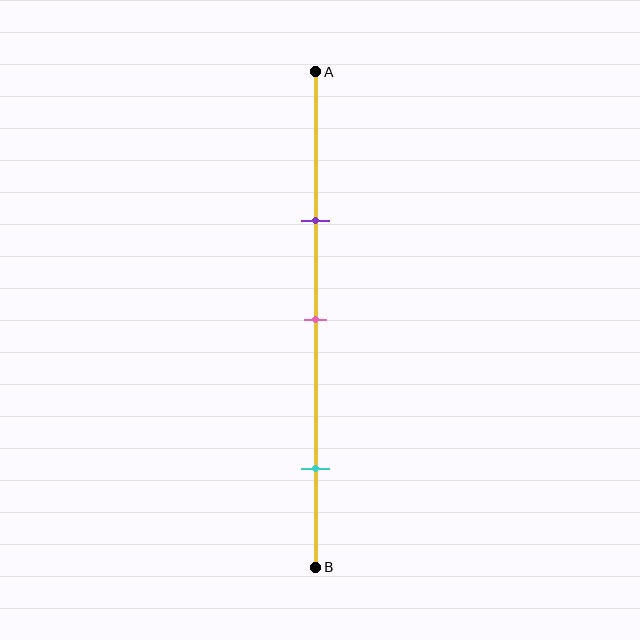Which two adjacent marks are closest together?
The purple and pink marks are the closest adjacent pair.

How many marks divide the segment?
There are 3 marks dividing the segment.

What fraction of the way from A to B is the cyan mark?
The cyan mark is approximately 80% (0.8) of the way from A to B.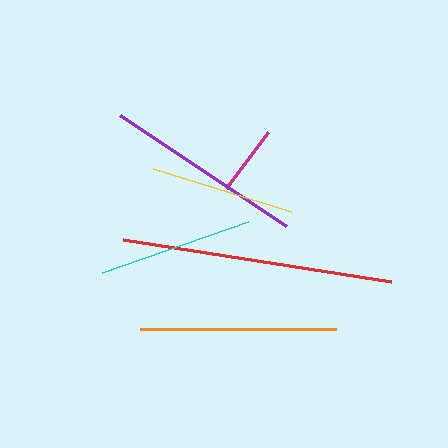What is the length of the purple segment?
The purple segment is approximately 200 pixels long.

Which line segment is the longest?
The red line is the longest at approximately 272 pixels.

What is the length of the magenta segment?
The magenta segment is approximately 70 pixels long.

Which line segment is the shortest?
The magenta line is the shortest at approximately 70 pixels.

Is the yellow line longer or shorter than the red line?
The red line is longer than the yellow line.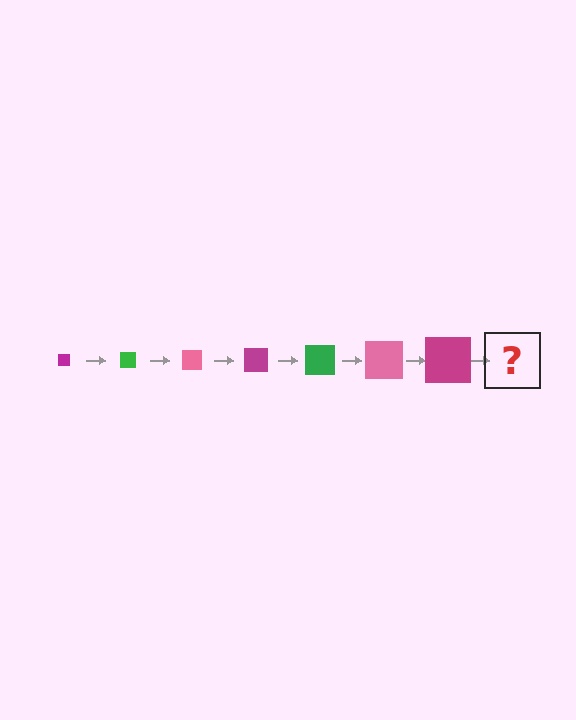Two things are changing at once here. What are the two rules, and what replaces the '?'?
The two rules are that the square grows larger each step and the color cycles through magenta, green, and pink. The '?' should be a green square, larger than the previous one.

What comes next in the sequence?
The next element should be a green square, larger than the previous one.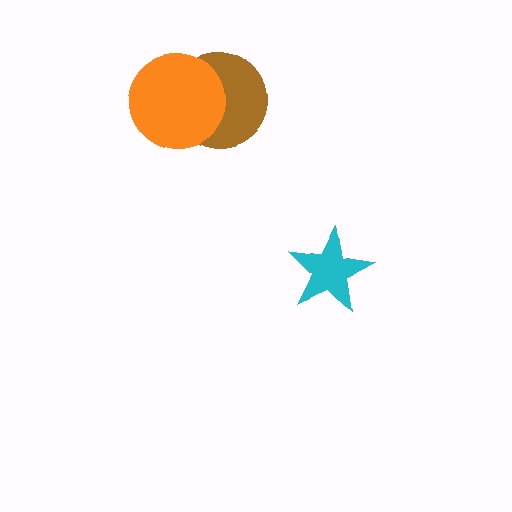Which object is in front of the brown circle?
The orange circle is in front of the brown circle.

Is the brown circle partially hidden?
Yes, it is partially covered by another shape.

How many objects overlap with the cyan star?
0 objects overlap with the cyan star.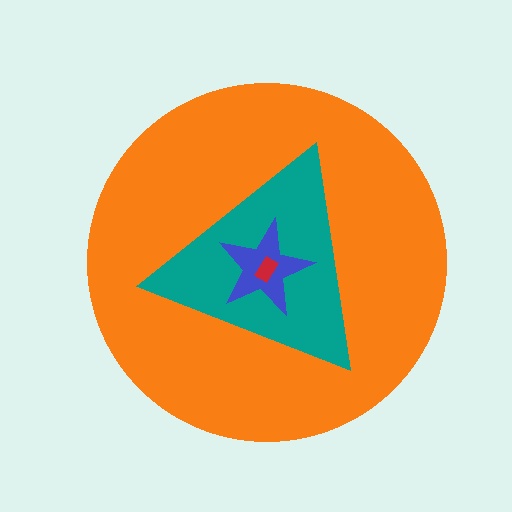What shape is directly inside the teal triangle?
The blue star.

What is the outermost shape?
The orange circle.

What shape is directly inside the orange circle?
The teal triangle.